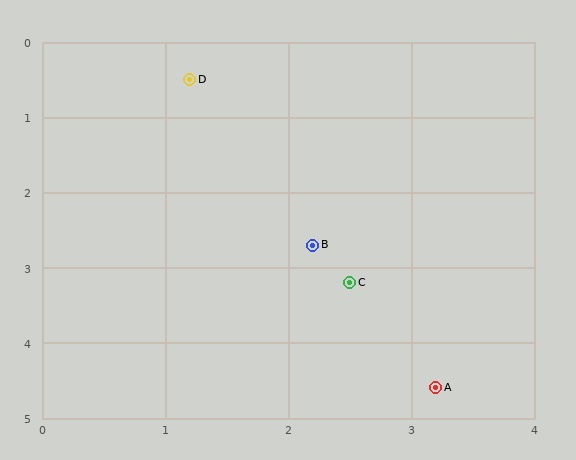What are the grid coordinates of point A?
Point A is at approximately (3.2, 4.6).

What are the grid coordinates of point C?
Point C is at approximately (2.5, 3.2).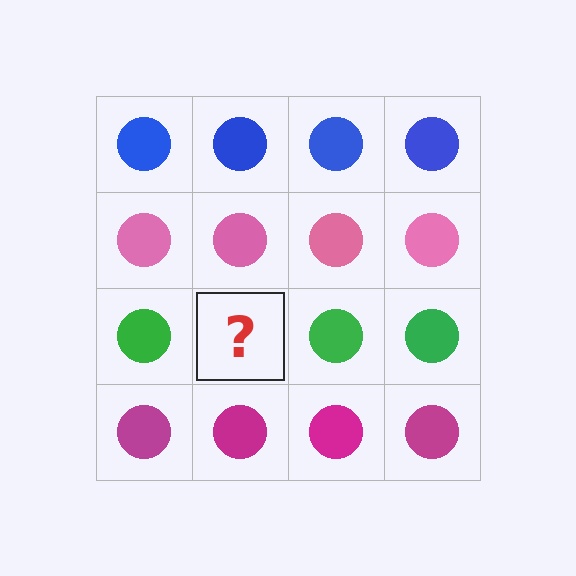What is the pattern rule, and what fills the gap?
The rule is that each row has a consistent color. The gap should be filled with a green circle.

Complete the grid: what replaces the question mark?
The question mark should be replaced with a green circle.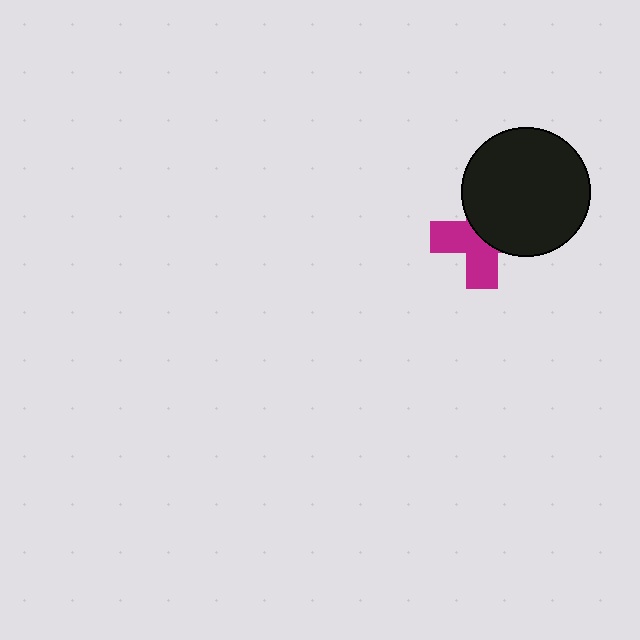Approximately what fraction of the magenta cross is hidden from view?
Roughly 50% of the magenta cross is hidden behind the black circle.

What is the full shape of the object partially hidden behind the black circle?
The partially hidden object is a magenta cross.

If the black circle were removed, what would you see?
You would see the complete magenta cross.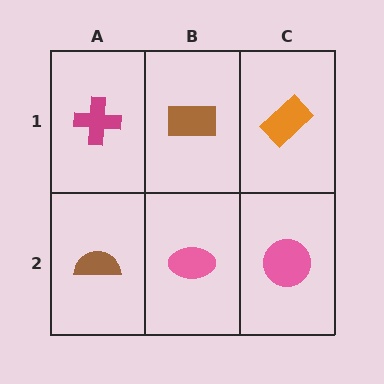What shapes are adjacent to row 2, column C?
An orange rectangle (row 1, column C), a pink ellipse (row 2, column B).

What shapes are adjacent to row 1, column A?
A brown semicircle (row 2, column A), a brown rectangle (row 1, column B).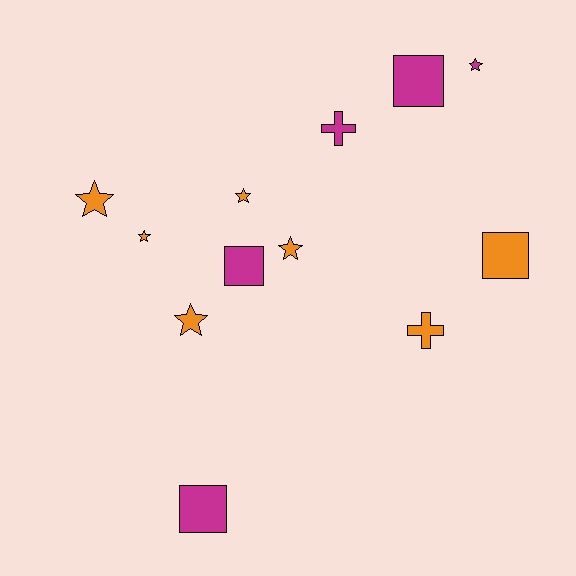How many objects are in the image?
There are 12 objects.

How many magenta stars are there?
There is 1 magenta star.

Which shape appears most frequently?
Star, with 6 objects.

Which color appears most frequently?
Orange, with 7 objects.